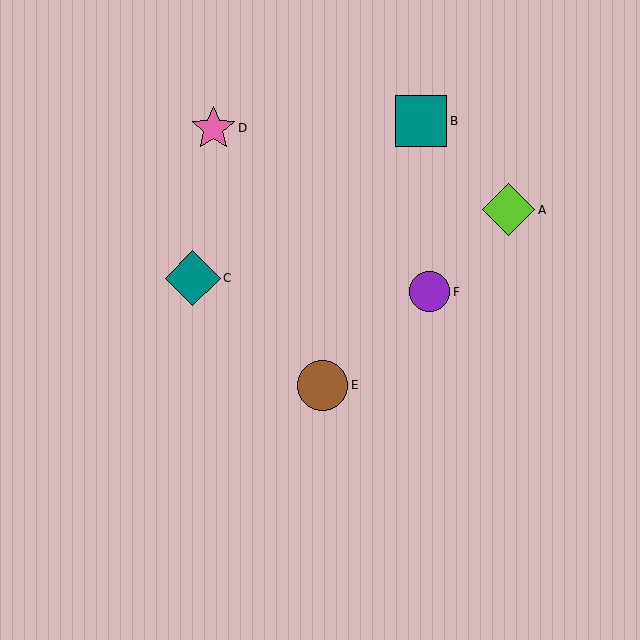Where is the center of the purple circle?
The center of the purple circle is at (430, 292).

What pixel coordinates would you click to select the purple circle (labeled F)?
Click at (430, 292) to select the purple circle F.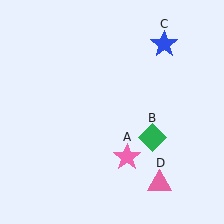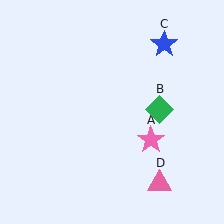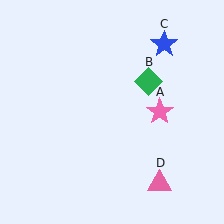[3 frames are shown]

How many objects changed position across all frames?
2 objects changed position: pink star (object A), green diamond (object B).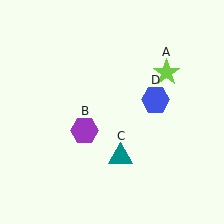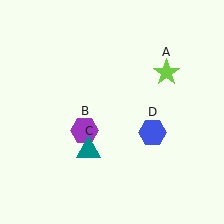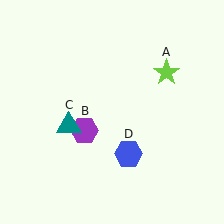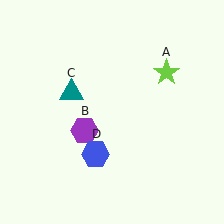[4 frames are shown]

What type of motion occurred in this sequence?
The teal triangle (object C), blue hexagon (object D) rotated clockwise around the center of the scene.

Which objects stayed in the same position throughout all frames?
Lime star (object A) and purple hexagon (object B) remained stationary.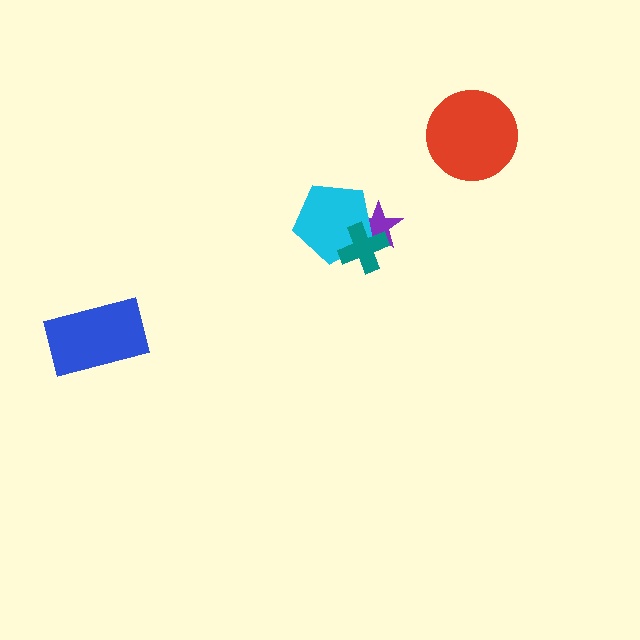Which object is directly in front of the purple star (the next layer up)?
The cyan pentagon is directly in front of the purple star.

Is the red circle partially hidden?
No, no other shape covers it.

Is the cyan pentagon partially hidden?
Yes, it is partially covered by another shape.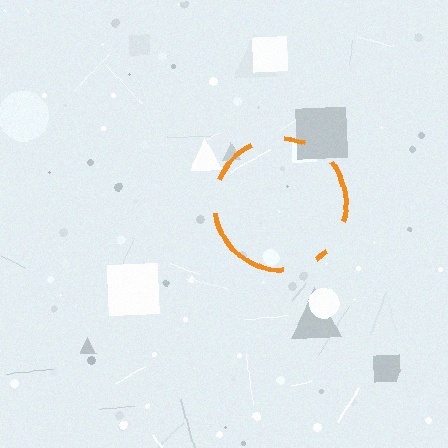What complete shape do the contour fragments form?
The contour fragments form a circle.